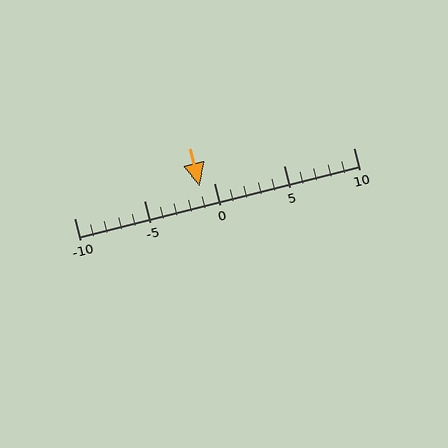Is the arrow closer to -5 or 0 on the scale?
The arrow is closer to 0.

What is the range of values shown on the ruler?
The ruler shows values from -10 to 10.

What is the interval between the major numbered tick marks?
The major tick marks are spaced 5 units apart.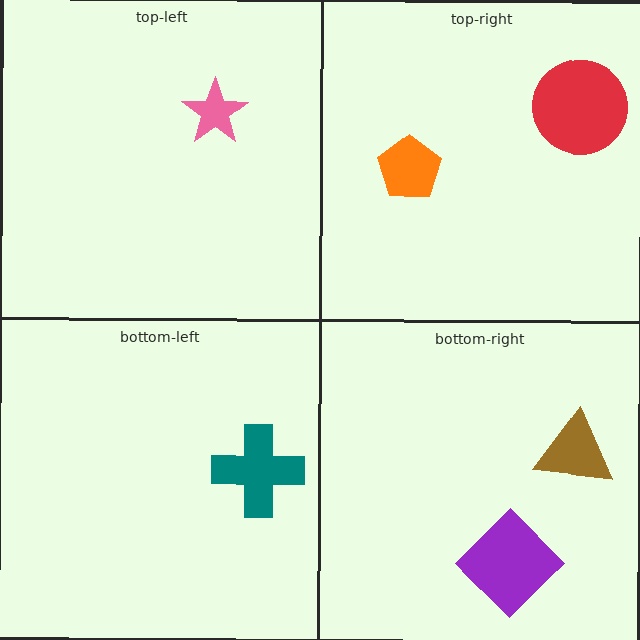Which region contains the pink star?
The top-left region.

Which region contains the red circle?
The top-right region.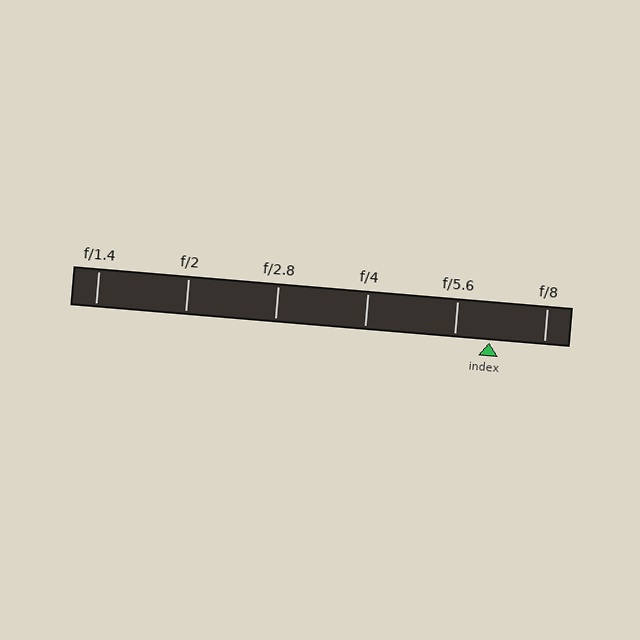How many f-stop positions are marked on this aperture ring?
There are 6 f-stop positions marked.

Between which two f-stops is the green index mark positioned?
The index mark is between f/5.6 and f/8.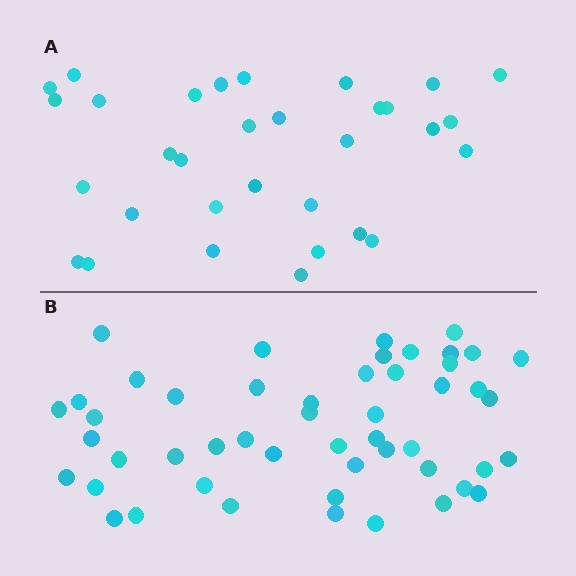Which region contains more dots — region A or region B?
Region B (the bottom region) has more dots.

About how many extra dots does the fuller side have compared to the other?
Region B has approximately 20 more dots than region A.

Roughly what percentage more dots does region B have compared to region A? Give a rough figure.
About 55% more.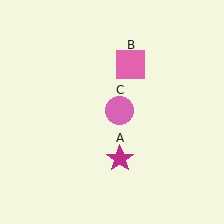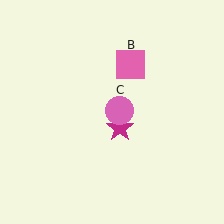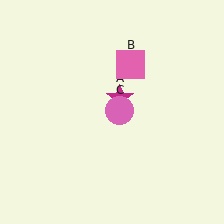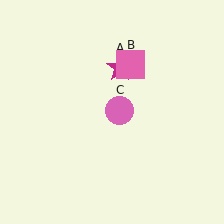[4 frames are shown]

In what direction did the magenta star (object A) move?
The magenta star (object A) moved up.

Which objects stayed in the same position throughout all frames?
Pink square (object B) and pink circle (object C) remained stationary.